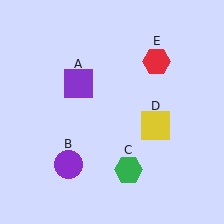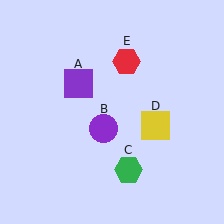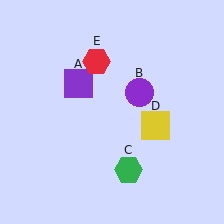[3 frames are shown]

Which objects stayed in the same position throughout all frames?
Purple square (object A) and green hexagon (object C) and yellow square (object D) remained stationary.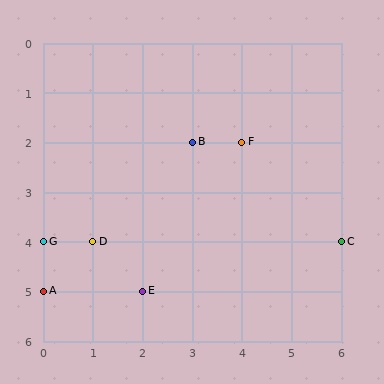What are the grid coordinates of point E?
Point E is at grid coordinates (2, 5).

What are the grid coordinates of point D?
Point D is at grid coordinates (1, 4).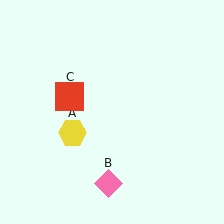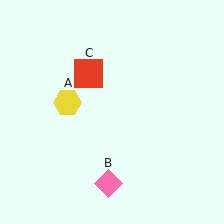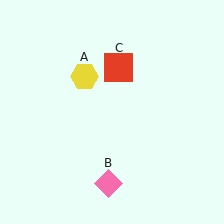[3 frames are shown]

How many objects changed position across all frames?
2 objects changed position: yellow hexagon (object A), red square (object C).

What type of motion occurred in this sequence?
The yellow hexagon (object A), red square (object C) rotated clockwise around the center of the scene.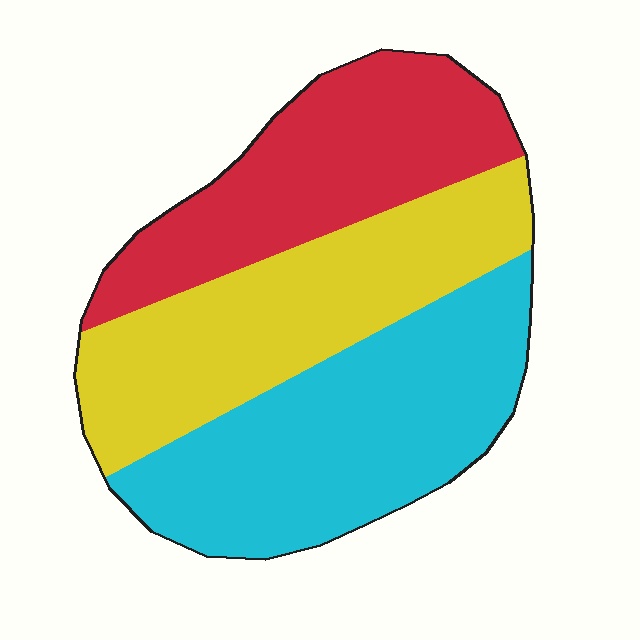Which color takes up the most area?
Cyan, at roughly 40%.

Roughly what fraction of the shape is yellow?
Yellow takes up about one third (1/3) of the shape.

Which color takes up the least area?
Red, at roughly 30%.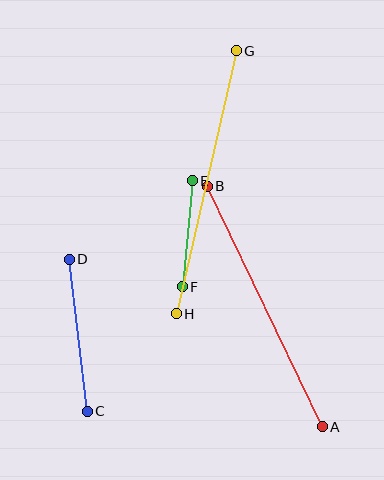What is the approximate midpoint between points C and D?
The midpoint is at approximately (78, 335) pixels.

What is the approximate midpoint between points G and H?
The midpoint is at approximately (206, 182) pixels.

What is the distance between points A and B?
The distance is approximately 267 pixels.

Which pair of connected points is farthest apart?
Points G and H are farthest apart.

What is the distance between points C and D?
The distance is approximately 153 pixels.